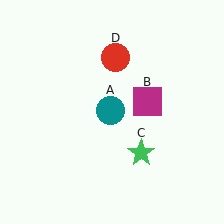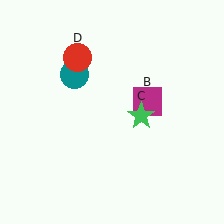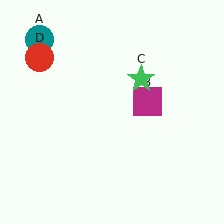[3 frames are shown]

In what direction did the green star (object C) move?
The green star (object C) moved up.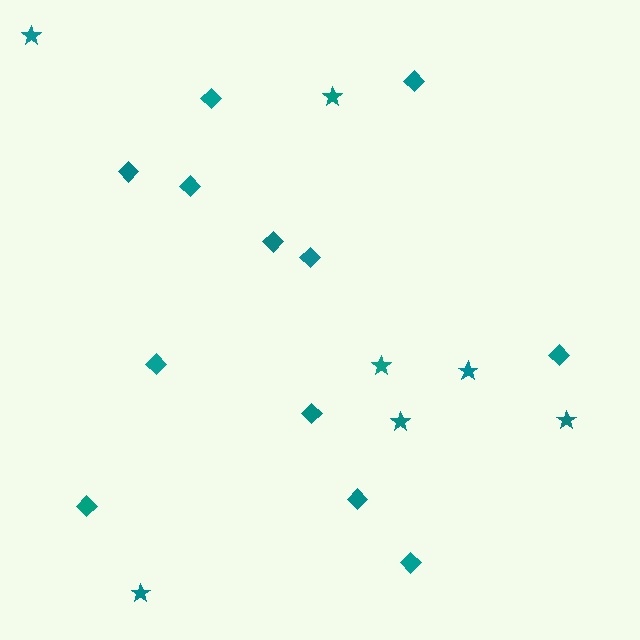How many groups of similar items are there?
There are 2 groups: one group of diamonds (12) and one group of stars (7).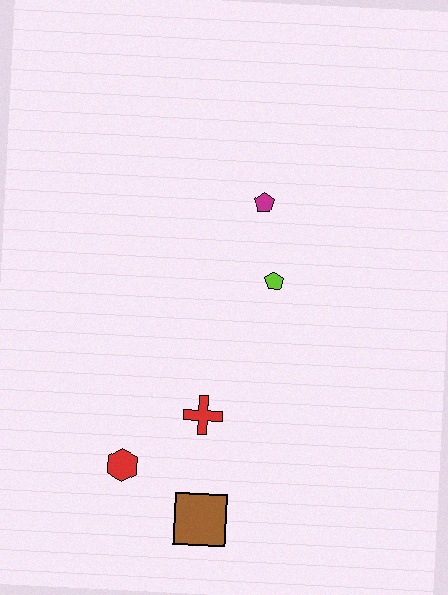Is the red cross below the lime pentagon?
Yes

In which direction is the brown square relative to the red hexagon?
The brown square is to the right of the red hexagon.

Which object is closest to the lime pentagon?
The magenta pentagon is closest to the lime pentagon.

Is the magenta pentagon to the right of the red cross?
Yes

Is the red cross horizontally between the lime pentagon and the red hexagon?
Yes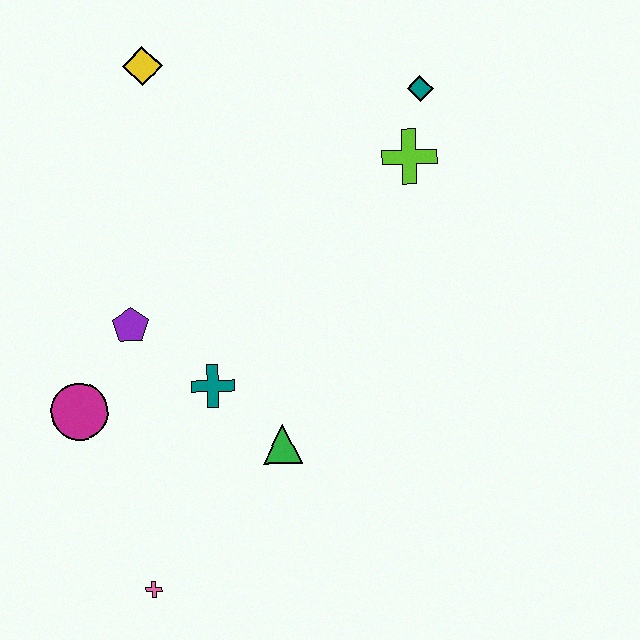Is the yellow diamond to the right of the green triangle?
No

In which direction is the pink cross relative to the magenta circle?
The pink cross is below the magenta circle.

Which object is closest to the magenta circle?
The purple pentagon is closest to the magenta circle.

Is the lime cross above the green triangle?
Yes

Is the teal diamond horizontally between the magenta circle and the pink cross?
No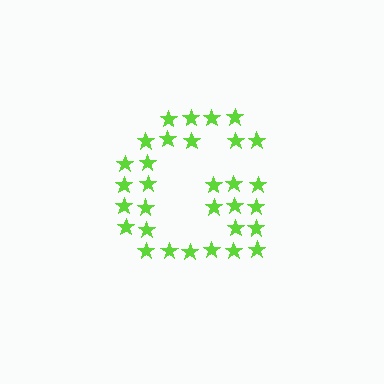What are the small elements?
The small elements are stars.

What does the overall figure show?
The overall figure shows the letter G.